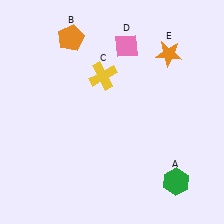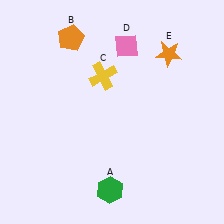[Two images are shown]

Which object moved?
The green hexagon (A) moved left.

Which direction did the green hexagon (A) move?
The green hexagon (A) moved left.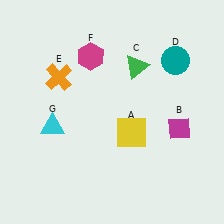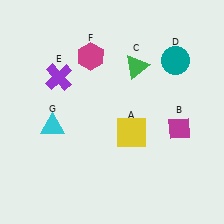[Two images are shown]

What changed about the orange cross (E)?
In Image 1, E is orange. In Image 2, it changed to purple.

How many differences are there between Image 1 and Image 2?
There is 1 difference between the two images.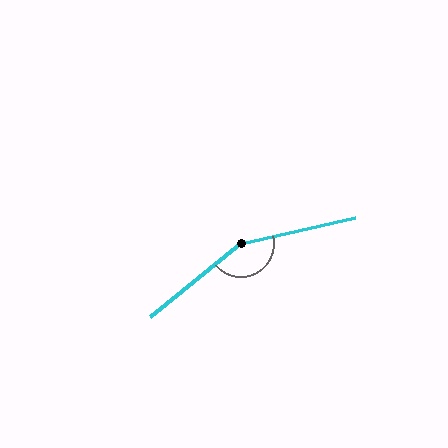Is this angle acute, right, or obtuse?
It is obtuse.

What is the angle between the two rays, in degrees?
Approximately 153 degrees.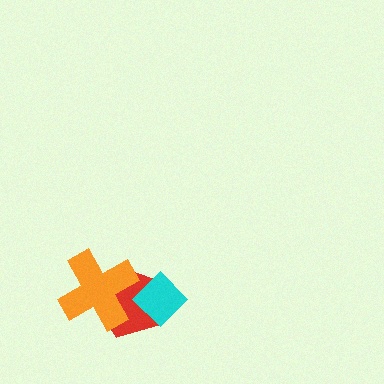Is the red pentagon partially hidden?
Yes, it is partially covered by another shape.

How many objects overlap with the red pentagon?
2 objects overlap with the red pentagon.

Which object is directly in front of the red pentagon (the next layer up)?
The cyan diamond is directly in front of the red pentagon.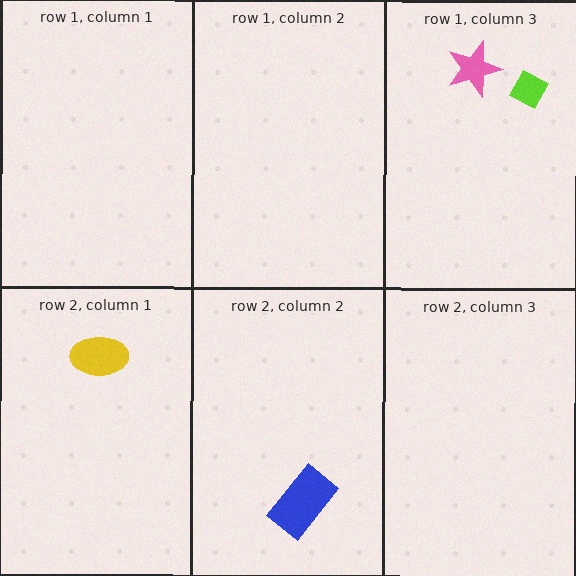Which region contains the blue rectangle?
The row 2, column 2 region.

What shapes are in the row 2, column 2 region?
The blue rectangle.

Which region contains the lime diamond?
The row 1, column 3 region.